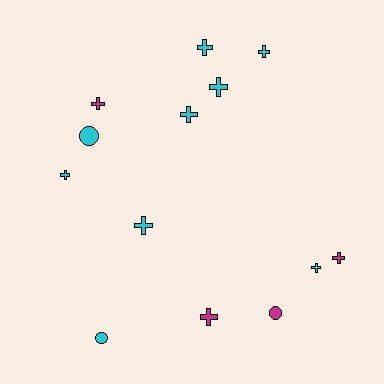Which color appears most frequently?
Cyan, with 9 objects.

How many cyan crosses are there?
There are 7 cyan crosses.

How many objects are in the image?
There are 13 objects.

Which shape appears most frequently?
Cross, with 10 objects.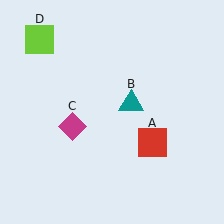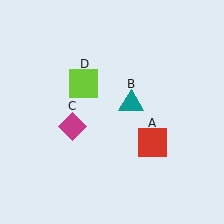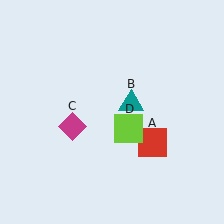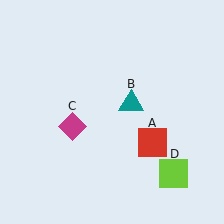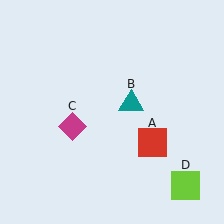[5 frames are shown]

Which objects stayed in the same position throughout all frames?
Red square (object A) and teal triangle (object B) and magenta diamond (object C) remained stationary.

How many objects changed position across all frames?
1 object changed position: lime square (object D).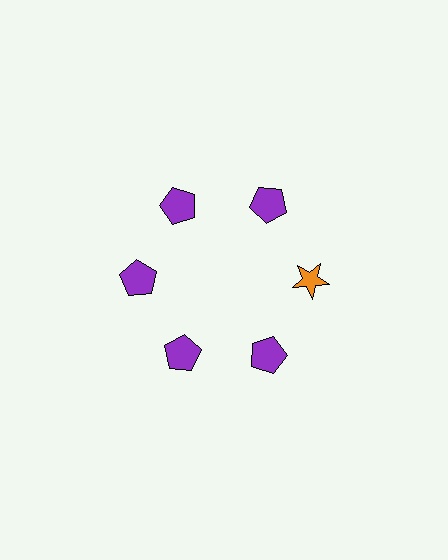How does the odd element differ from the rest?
It differs in both color (orange instead of purple) and shape (star instead of pentagon).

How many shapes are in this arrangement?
There are 6 shapes arranged in a ring pattern.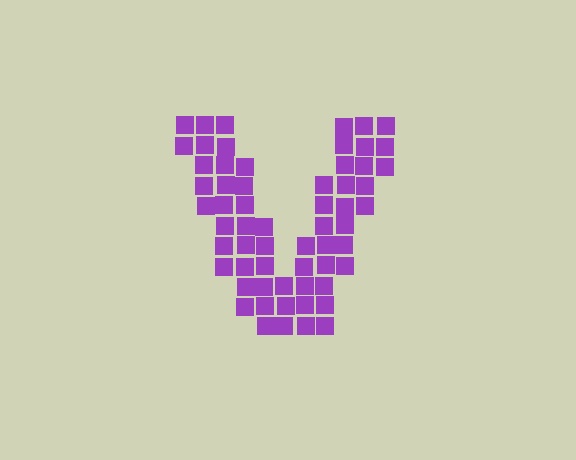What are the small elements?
The small elements are squares.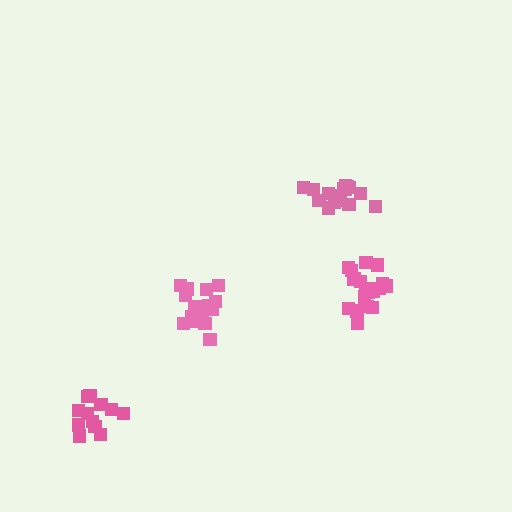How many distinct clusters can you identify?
There are 4 distinct clusters.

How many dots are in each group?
Group 1: 18 dots, Group 2: 17 dots, Group 3: 13 dots, Group 4: 16 dots (64 total).